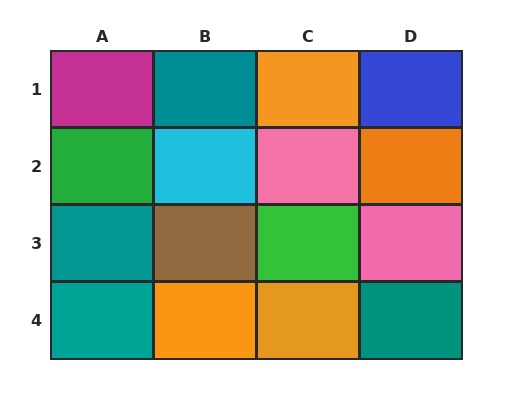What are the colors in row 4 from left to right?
Teal, orange, orange, teal.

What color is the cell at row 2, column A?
Green.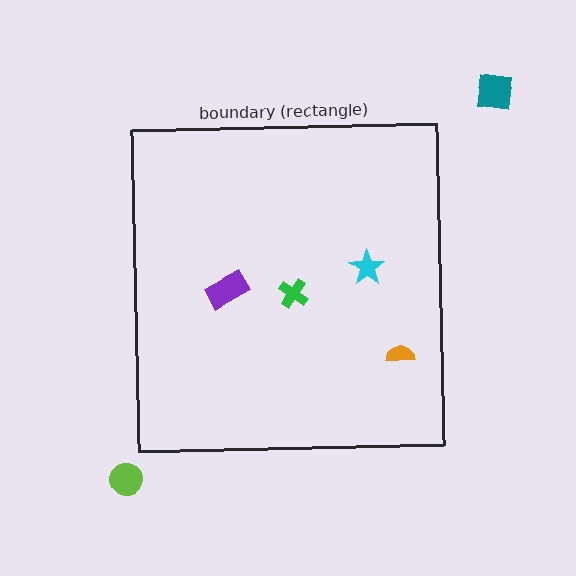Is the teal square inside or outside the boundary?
Outside.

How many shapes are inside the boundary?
4 inside, 2 outside.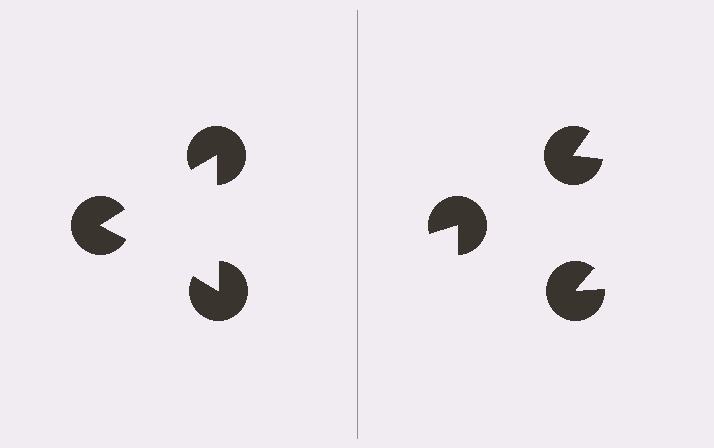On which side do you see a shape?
An illusory triangle appears on the left side. On the right side the wedge cuts are rotated, so no coherent shape forms.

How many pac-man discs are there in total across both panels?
6 — 3 on each side.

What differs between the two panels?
The pac-man discs are positioned identically on both sides; only the wedge orientations differ. On the left they align to a triangle; on the right they are misaligned.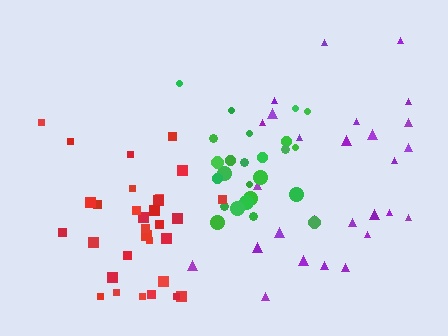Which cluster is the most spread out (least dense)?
Purple.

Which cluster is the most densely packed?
Green.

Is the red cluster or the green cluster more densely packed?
Green.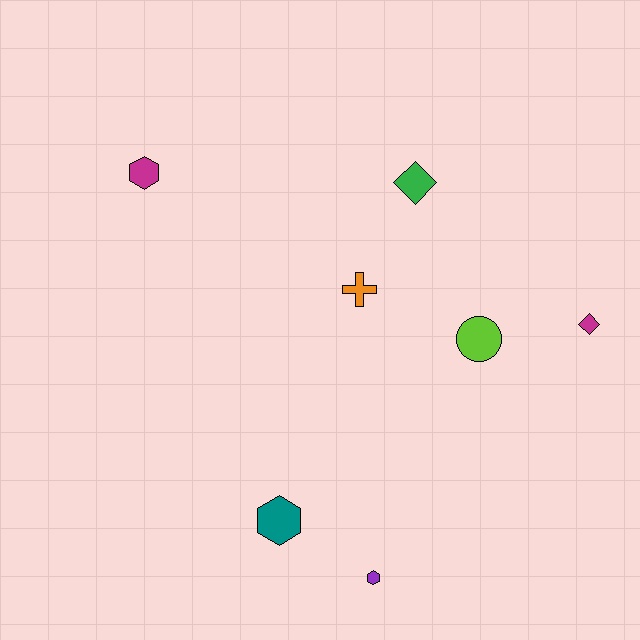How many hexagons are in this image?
There are 3 hexagons.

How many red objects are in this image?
There are no red objects.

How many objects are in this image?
There are 7 objects.